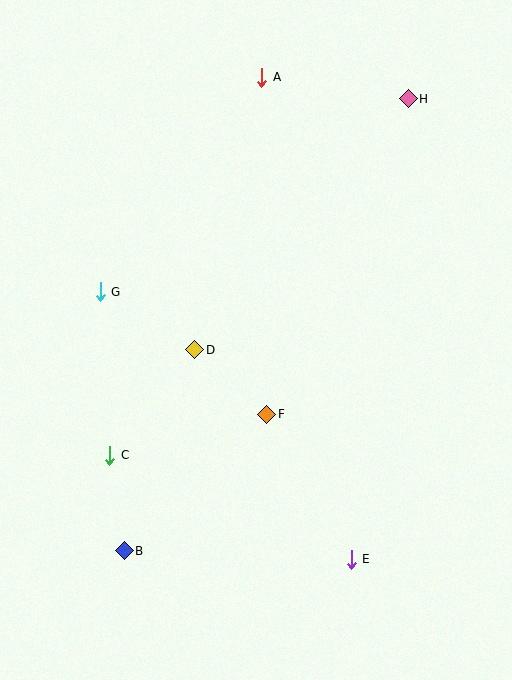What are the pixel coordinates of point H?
Point H is at (408, 99).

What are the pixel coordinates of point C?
Point C is at (110, 455).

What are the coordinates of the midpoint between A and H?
The midpoint between A and H is at (335, 88).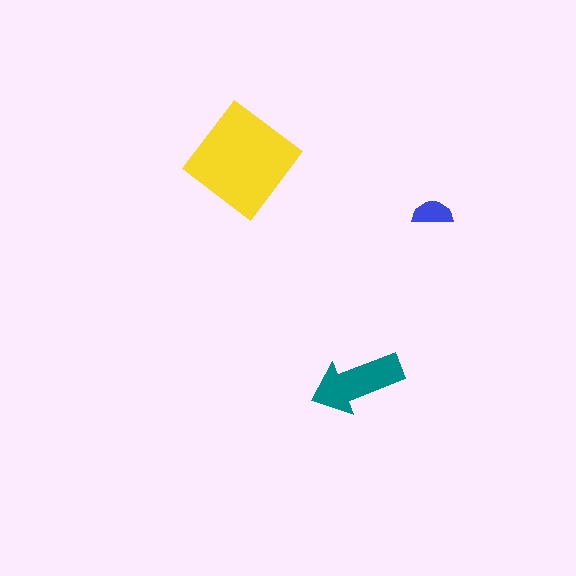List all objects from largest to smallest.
The yellow diamond, the teal arrow, the blue semicircle.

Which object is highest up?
The yellow diamond is topmost.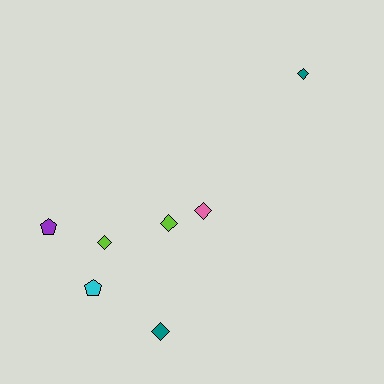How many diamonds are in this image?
There are 5 diamonds.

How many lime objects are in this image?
There are 2 lime objects.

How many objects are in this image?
There are 7 objects.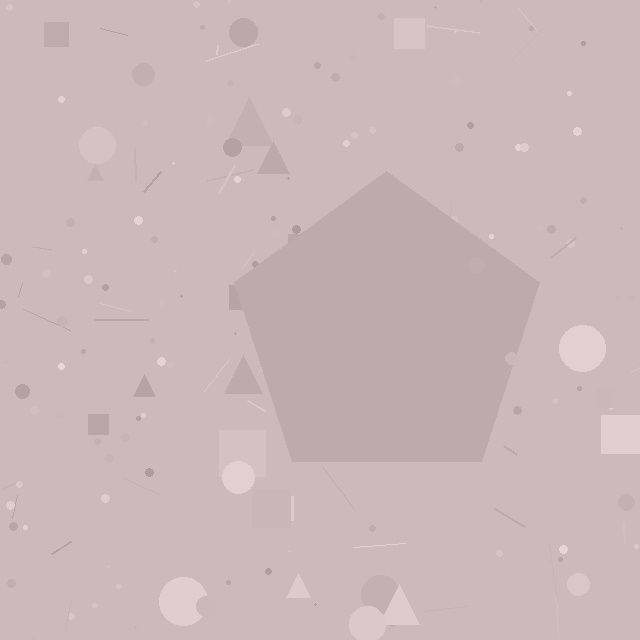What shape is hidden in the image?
A pentagon is hidden in the image.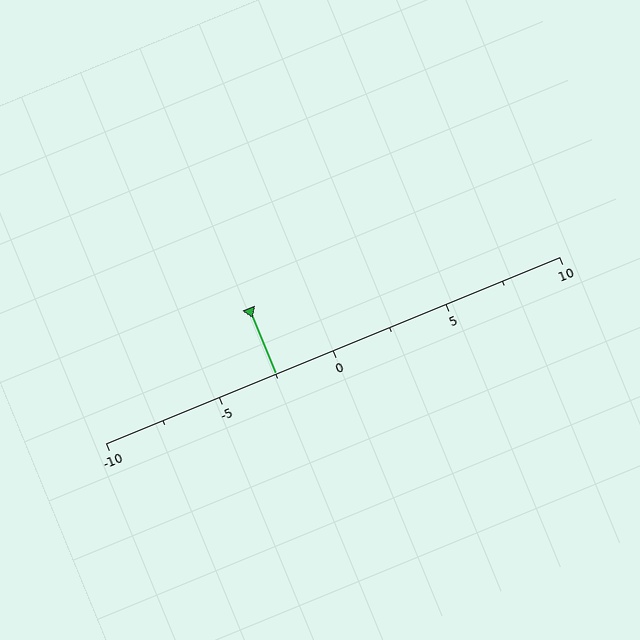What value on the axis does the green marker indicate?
The marker indicates approximately -2.5.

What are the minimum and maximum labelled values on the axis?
The axis runs from -10 to 10.